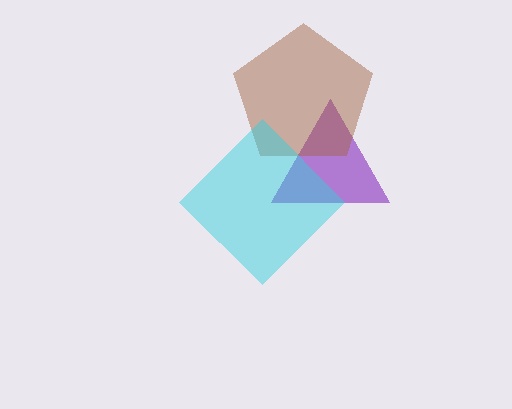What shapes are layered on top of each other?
The layered shapes are: a purple triangle, a brown pentagon, a cyan diamond.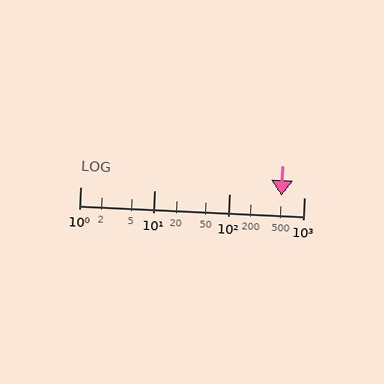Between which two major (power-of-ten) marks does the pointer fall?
The pointer is between 100 and 1000.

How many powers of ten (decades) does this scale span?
The scale spans 3 decades, from 1 to 1000.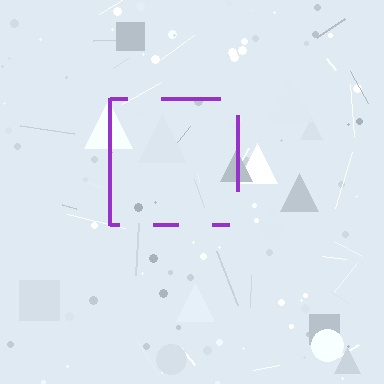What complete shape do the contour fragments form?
The contour fragments form a square.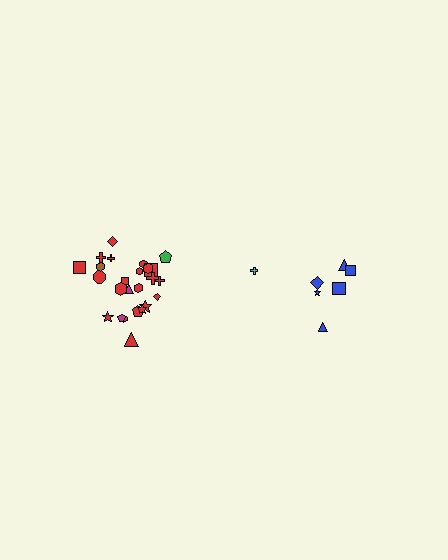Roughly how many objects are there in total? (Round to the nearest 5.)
Roughly 30 objects in total.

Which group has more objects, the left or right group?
The left group.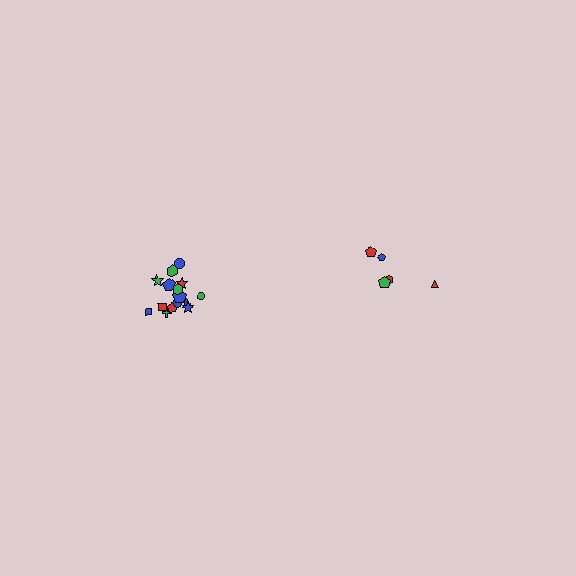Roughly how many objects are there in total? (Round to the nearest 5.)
Roughly 20 objects in total.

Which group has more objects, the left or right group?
The left group.